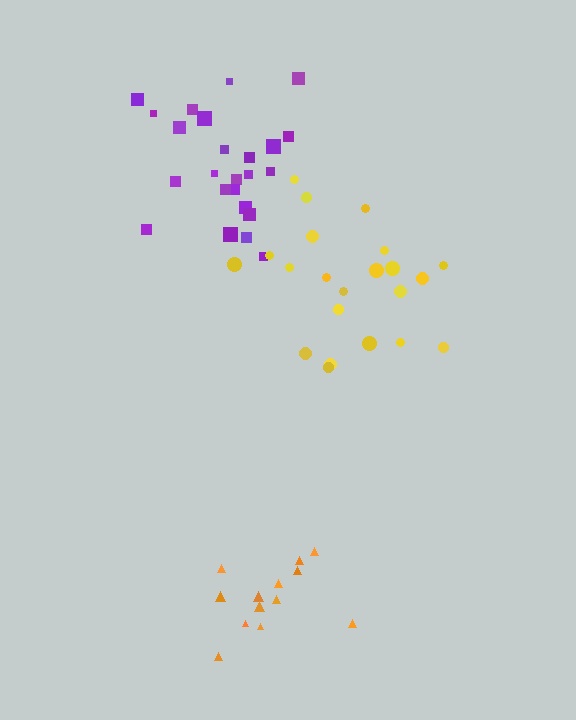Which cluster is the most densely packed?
Orange.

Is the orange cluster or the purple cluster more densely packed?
Orange.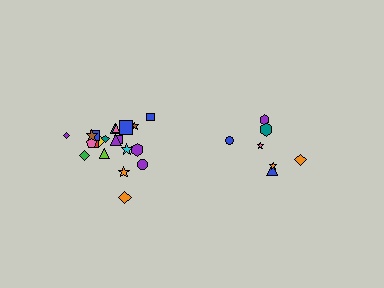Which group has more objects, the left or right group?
The left group.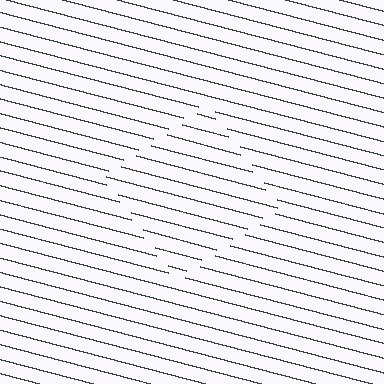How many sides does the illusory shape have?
4 sides — the line-ends trace a square.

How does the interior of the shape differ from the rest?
The interior of the shape contains the same grating, shifted by half a period — the contour is defined by the phase discontinuity where line-ends from the inner and outer gratings abut.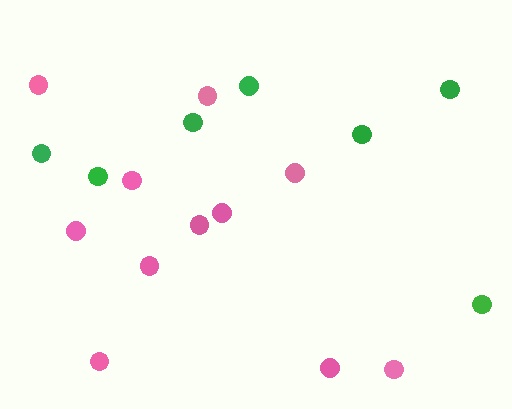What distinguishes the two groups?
There are 2 groups: one group of pink circles (11) and one group of green circles (7).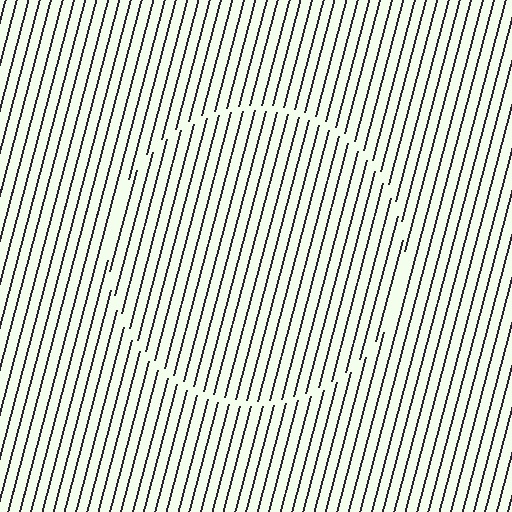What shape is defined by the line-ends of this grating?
An illusory circle. The interior of the shape contains the same grating, shifted by half a period — the contour is defined by the phase discontinuity where line-ends from the inner and outer gratings abut.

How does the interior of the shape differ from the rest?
The interior of the shape contains the same grating, shifted by half a period — the contour is defined by the phase discontinuity where line-ends from the inner and outer gratings abut.